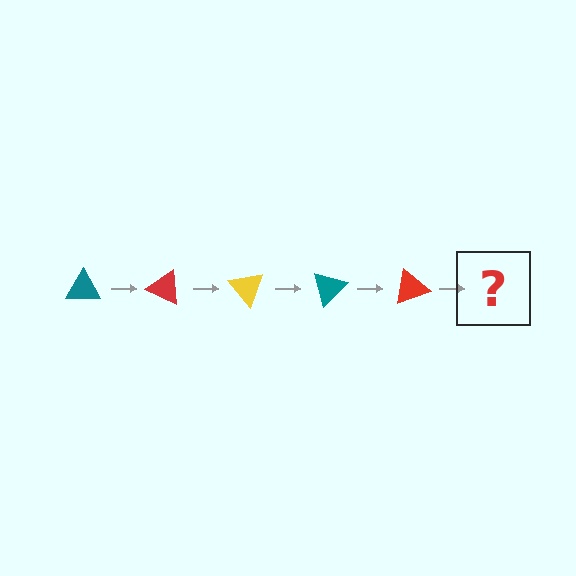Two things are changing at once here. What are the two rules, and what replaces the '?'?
The two rules are that it rotates 25 degrees each step and the color cycles through teal, red, and yellow. The '?' should be a yellow triangle, rotated 125 degrees from the start.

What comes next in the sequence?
The next element should be a yellow triangle, rotated 125 degrees from the start.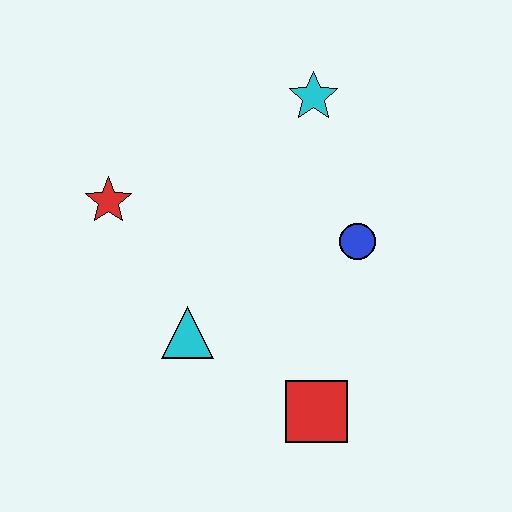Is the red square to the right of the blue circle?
No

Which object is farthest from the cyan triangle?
The cyan star is farthest from the cyan triangle.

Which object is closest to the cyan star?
The blue circle is closest to the cyan star.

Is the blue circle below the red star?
Yes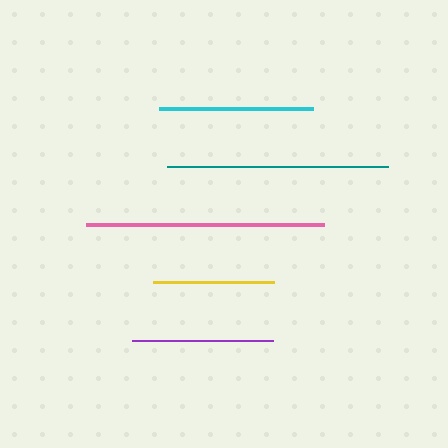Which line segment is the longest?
The pink line is the longest at approximately 238 pixels.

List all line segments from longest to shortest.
From longest to shortest: pink, teal, cyan, purple, yellow.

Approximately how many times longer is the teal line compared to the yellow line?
The teal line is approximately 1.8 times the length of the yellow line.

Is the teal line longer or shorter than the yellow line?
The teal line is longer than the yellow line.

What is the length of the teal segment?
The teal segment is approximately 221 pixels long.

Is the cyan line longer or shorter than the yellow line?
The cyan line is longer than the yellow line.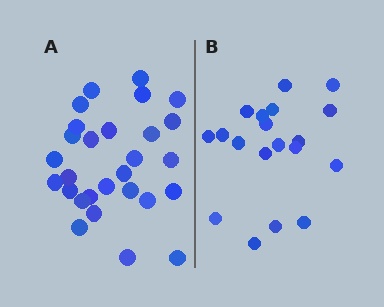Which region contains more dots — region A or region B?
Region A (the left region) has more dots.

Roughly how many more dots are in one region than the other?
Region A has roughly 8 or so more dots than region B.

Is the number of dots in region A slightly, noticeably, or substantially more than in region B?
Region A has substantially more. The ratio is roughly 1.5 to 1.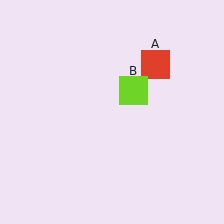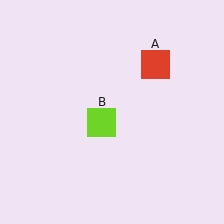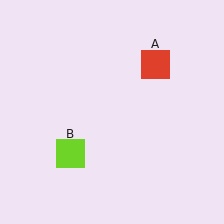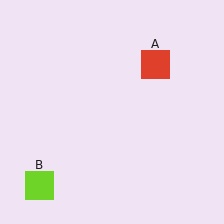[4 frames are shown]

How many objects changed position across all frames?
1 object changed position: lime square (object B).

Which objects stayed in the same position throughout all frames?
Red square (object A) remained stationary.